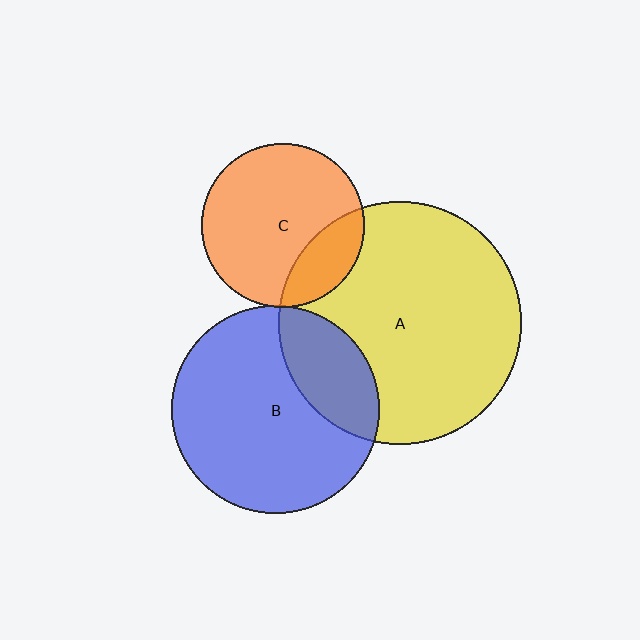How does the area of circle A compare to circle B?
Approximately 1.4 times.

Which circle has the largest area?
Circle A (yellow).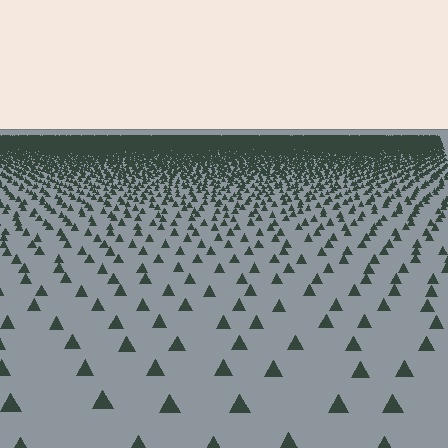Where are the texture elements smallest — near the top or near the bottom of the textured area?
Near the top.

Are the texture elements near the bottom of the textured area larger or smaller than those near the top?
Larger. Near the bottom, elements are closer to the viewer and appear at a bigger on-screen size.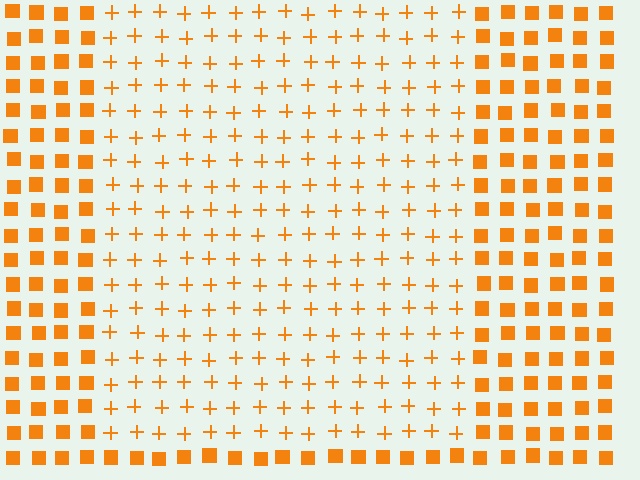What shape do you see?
I see a rectangle.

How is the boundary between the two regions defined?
The boundary is defined by a change in element shape: plus signs inside vs. squares outside. All elements share the same color and spacing.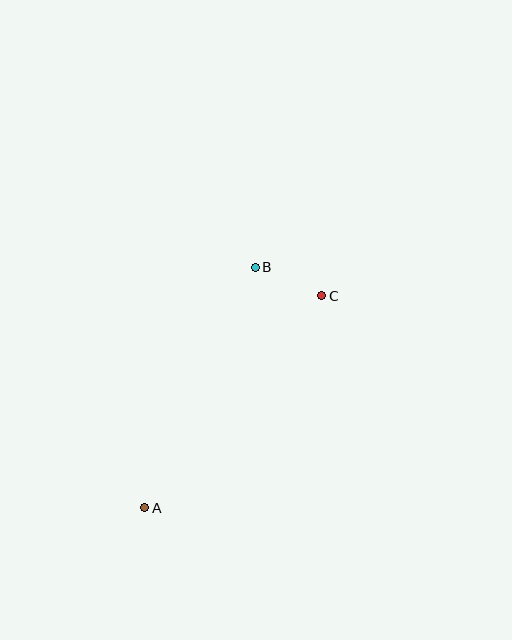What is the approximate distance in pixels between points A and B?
The distance between A and B is approximately 265 pixels.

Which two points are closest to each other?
Points B and C are closest to each other.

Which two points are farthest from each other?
Points A and C are farthest from each other.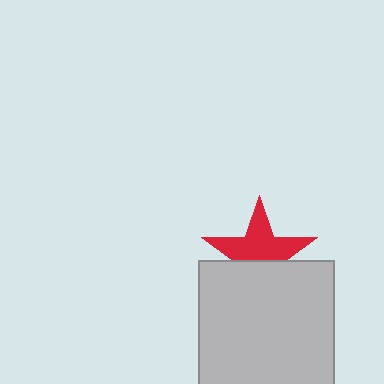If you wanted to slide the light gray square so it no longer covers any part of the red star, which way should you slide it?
Slide it down — that is the most direct way to separate the two shapes.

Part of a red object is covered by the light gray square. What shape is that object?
It is a star.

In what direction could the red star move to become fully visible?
The red star could move up. That would shift it out from behind the light gray square entirely.